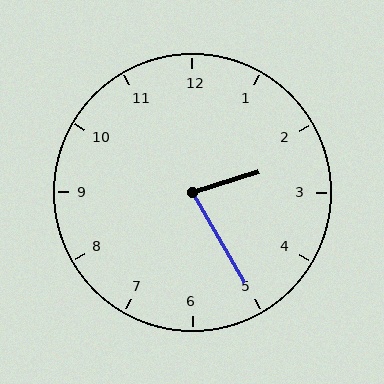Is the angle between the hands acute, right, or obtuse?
It is acute.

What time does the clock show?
2:25.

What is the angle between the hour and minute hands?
Approximately 78 degrees.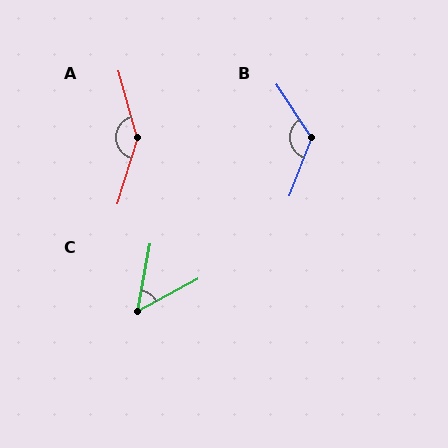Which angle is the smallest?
C, at approximately 51 degrees.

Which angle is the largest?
A, at approximately 147 degrees.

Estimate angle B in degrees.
Approximately 126 degrees.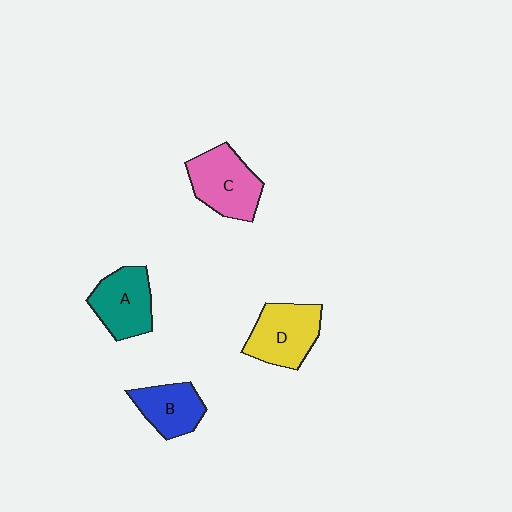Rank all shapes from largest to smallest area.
From largest to smallest: C (pink), D (yellow), A (teal), B (blue).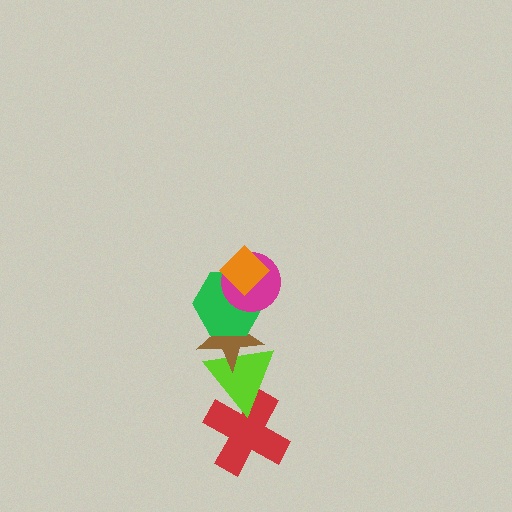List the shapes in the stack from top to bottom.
From top to bottom: the orange diamond, the magenta circle, the green hexagon, the brown star, the lime triangle, the red cross.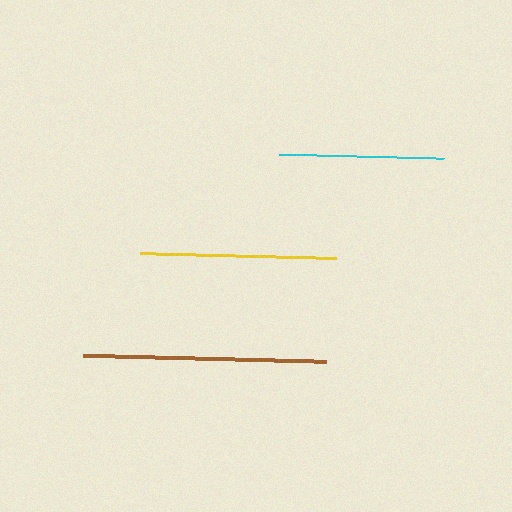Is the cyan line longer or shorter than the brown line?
The brown line is longer than the cyan line.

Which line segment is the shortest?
The cyan line is the shortest at approximately 164 pixels.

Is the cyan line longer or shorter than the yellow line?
The yellow line is longer than the cyan line.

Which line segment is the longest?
The brown line is the longest at approximately 242 pixels.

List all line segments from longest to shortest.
From longest to shortest: brown, yellow, cyan.